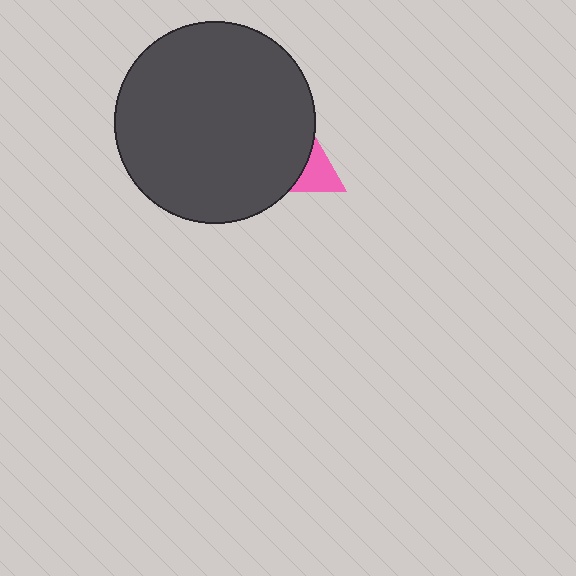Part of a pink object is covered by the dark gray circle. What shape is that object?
It is a triangle.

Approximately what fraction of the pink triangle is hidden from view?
Roughly 70% of the pink triangle is hidden behind the dark gray circle.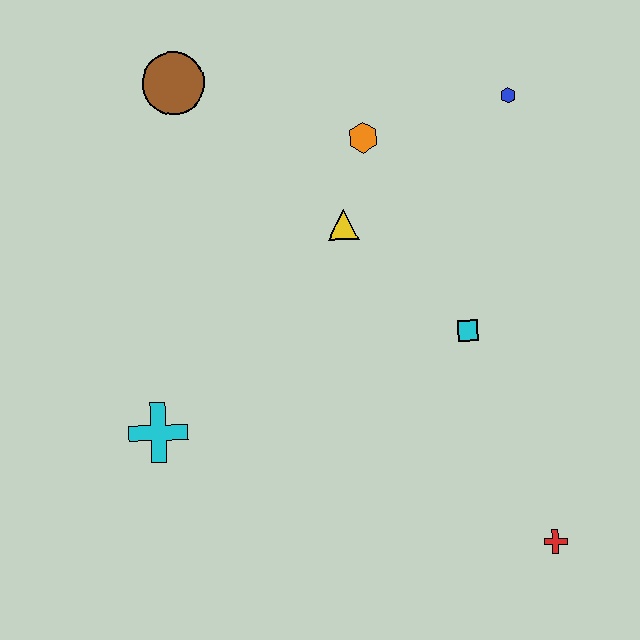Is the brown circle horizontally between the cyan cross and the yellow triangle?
Yes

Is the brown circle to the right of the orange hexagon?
No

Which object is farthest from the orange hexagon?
The red cross is farthest from the orange hexagon.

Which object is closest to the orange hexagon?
The yellow triangle is closest to the orange hexagon.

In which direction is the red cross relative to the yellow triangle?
The red cross is below the yellow triangle.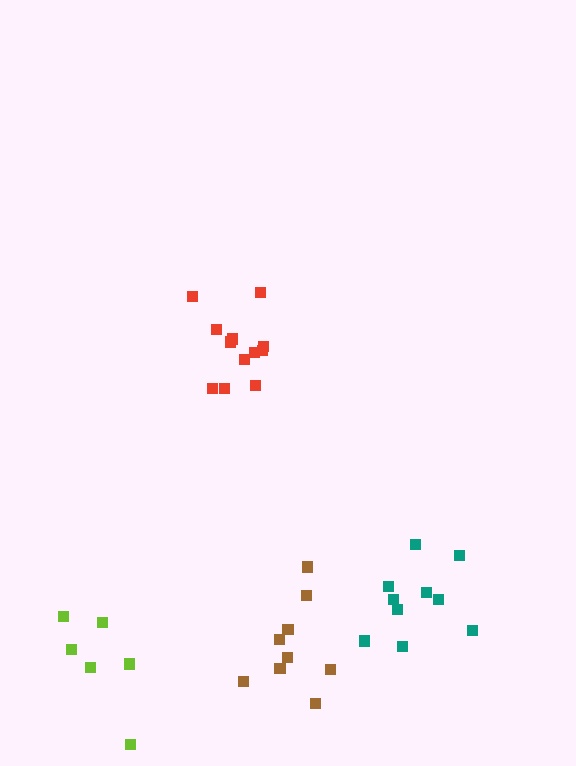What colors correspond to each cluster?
The clusters are colored: red, teal, brown, lime.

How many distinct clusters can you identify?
There are 4 distinct clusters.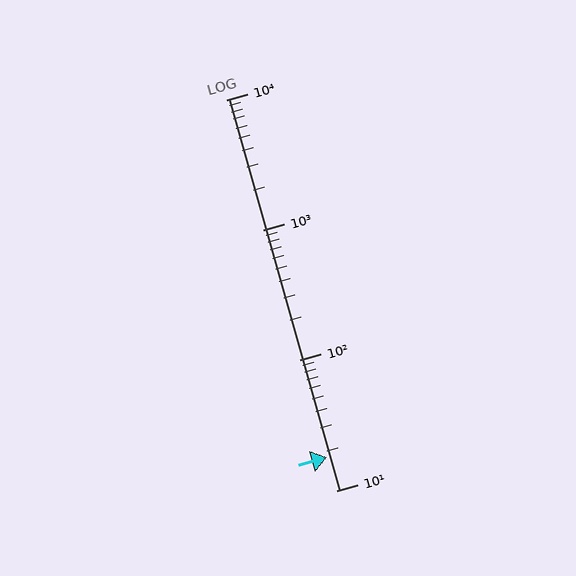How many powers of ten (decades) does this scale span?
The scale spans 3 decades, from 10 to 10000.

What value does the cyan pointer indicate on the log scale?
The pointer indicates approximately 18.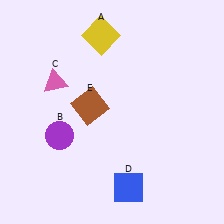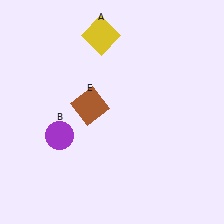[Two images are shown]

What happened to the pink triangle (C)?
The pink triangle (C) was removed in Image 2. It was in the top-left area of Image 1.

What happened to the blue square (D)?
The blue square (D) was removed in Image 2. It was in the bottom-right area of Image 1.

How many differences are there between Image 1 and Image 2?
There are 2 differences between the two images.